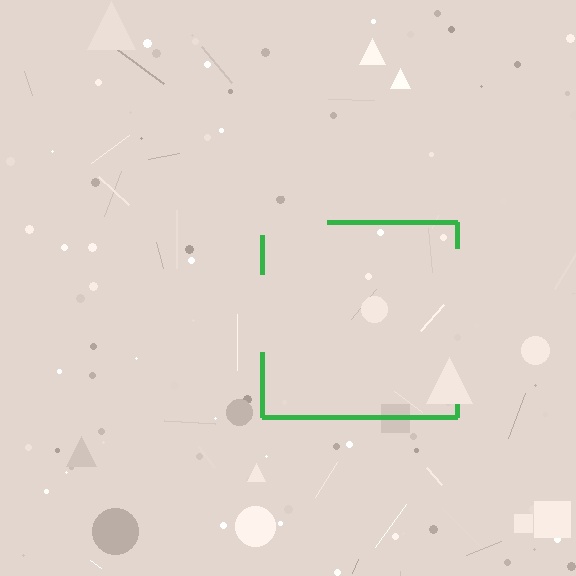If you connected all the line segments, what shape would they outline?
They would outline a square.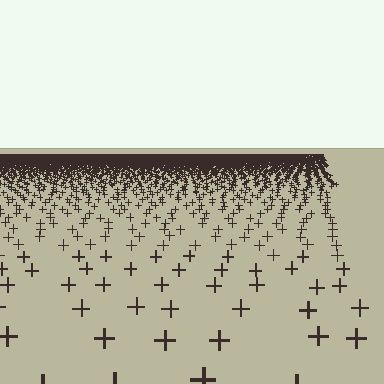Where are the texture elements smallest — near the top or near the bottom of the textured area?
Near the top.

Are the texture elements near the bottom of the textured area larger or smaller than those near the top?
Larger. Near the bottom, elements are closer to the viewer and appear at a bigger on-screen size.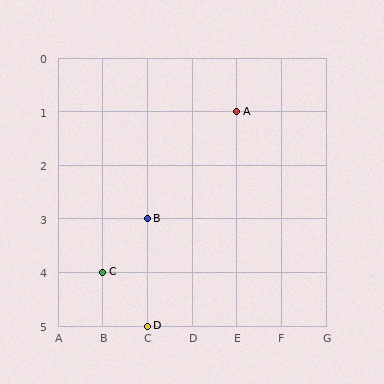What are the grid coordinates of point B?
Point B is at grid coordinates (C, 3).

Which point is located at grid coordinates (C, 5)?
Point D is at (C, 5).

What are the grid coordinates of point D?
Point D is at grid coordinates (C, 5).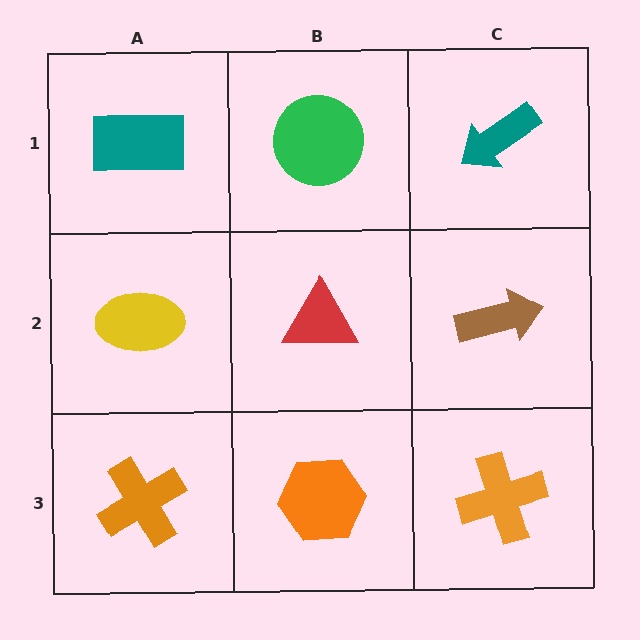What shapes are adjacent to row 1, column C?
A brown arrow (row 2, column C), a green circle (row 1, column B).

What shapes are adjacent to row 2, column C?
A teal arrow (row 1, column C), an orange cross (row 3, column C), a red triangle (row 2, column B).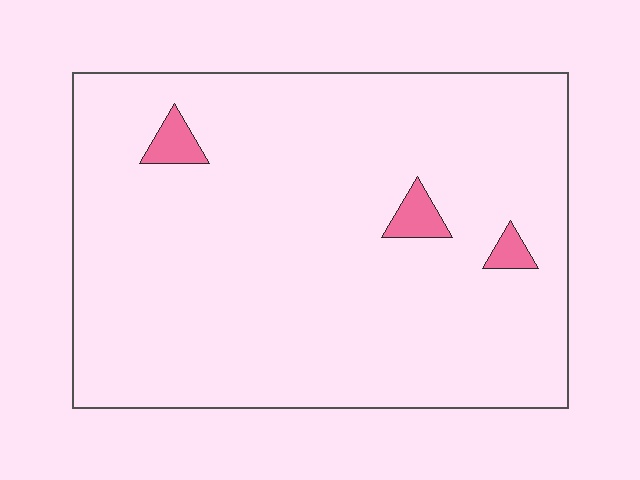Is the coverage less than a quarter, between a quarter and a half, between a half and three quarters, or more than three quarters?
Less than a quarter.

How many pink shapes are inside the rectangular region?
3.